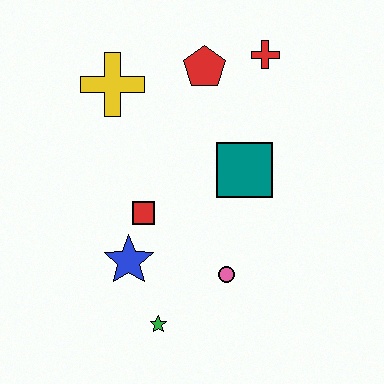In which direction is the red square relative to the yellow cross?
The red square is below the yellow cross.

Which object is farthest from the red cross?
The green star is farthest from the red cross.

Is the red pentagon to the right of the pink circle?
No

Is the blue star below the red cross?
Yes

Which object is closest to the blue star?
The red square is closest to the blue star.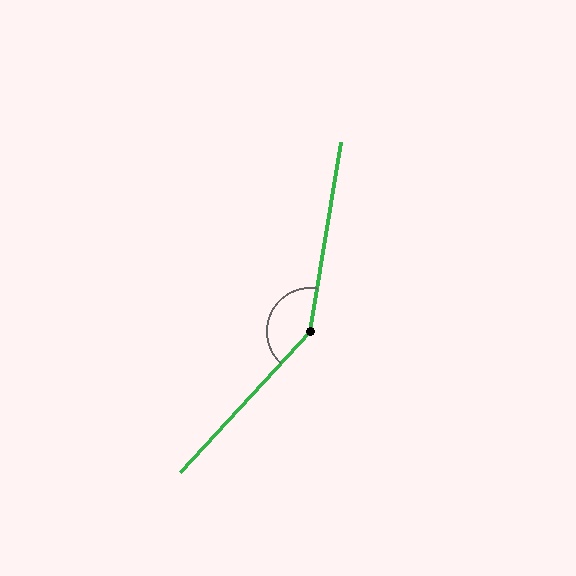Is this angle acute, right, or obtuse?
It is obtuse.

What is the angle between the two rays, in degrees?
Approximately 147 degrees.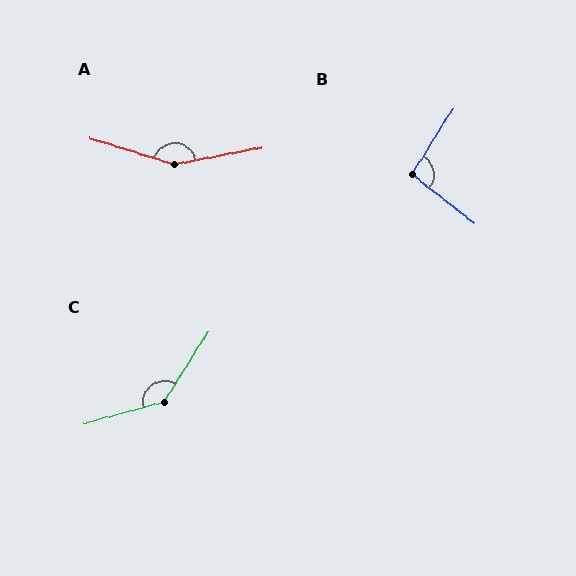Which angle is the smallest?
B, at approximately 96 degrees.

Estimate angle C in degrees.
Approximately 137 degrees.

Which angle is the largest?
A, at approximately 152 degrees.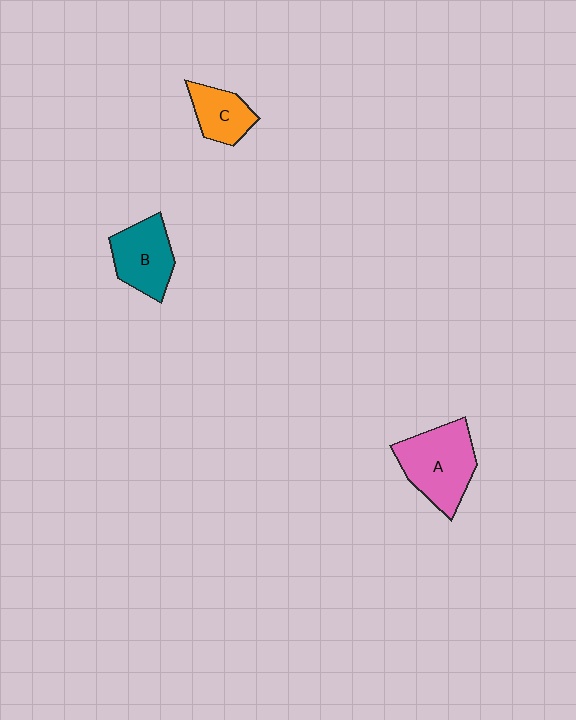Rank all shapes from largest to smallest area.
From largest to smallest: A (pink), B (teal), C (orange).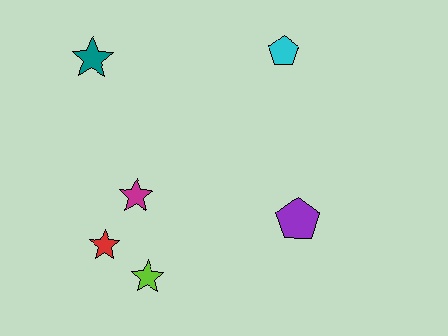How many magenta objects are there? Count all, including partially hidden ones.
There is 1 magenta object.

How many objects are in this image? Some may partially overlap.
There are 6 objects.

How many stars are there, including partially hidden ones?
There are 4 stars.